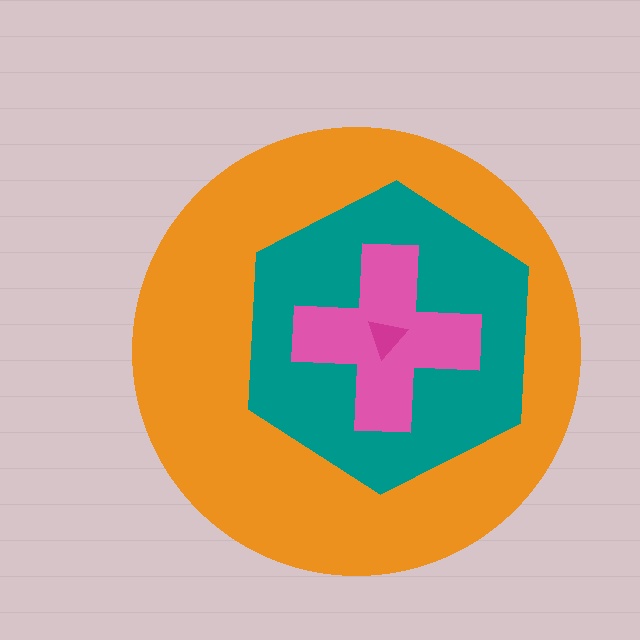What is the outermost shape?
The orange circle.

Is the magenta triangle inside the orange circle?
Yes.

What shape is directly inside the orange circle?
The teal hexagon.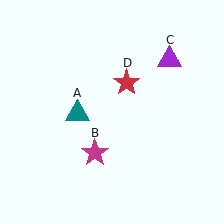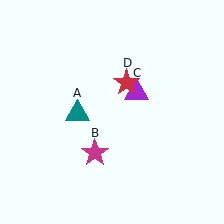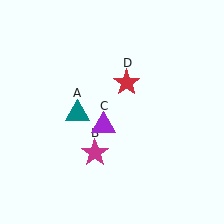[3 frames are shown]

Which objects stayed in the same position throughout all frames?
Teal triangle (object A) and magenta star (object B) and red star (object D) remained stationary.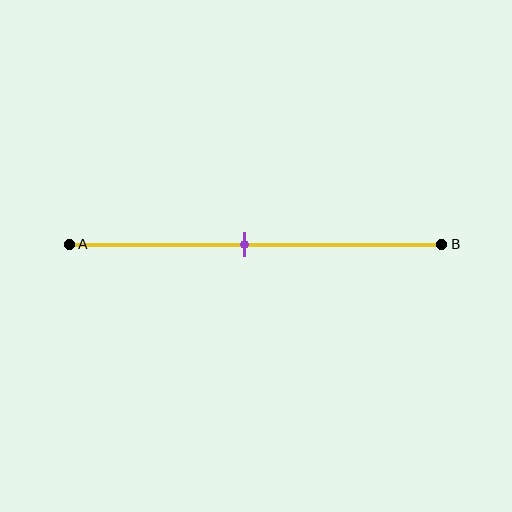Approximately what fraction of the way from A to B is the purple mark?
The purple mark is approximately 45% of the way from A to B.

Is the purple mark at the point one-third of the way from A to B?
No, the mark is at about 45% from A, not at the 33% one-third point.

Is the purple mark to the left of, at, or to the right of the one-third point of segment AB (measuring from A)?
The purple mark is to the right of the one-third point of segment AB.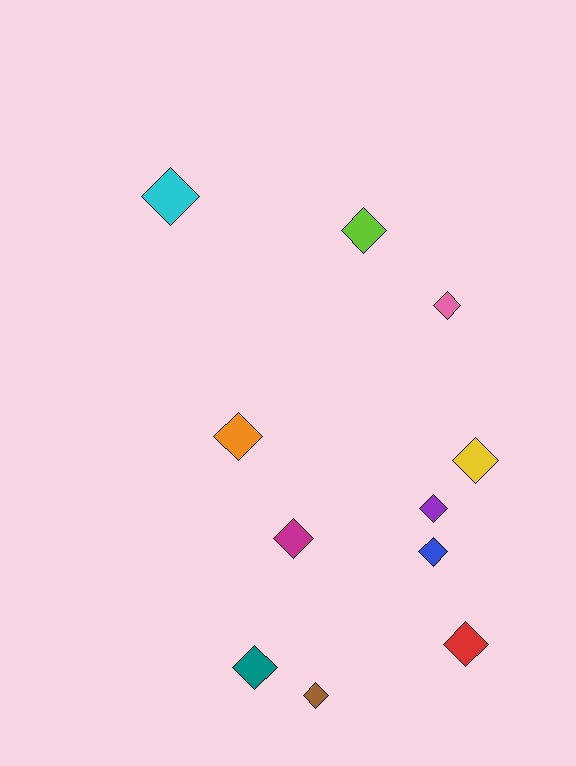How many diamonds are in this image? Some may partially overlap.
There are 11 diamonds.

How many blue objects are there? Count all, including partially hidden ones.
There is 1 blue object.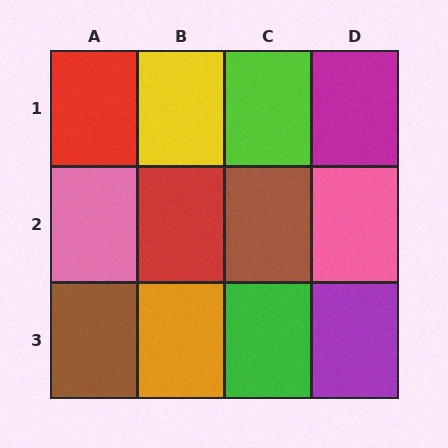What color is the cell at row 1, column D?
Magenta.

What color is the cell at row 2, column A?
Pink.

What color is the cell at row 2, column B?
Red.